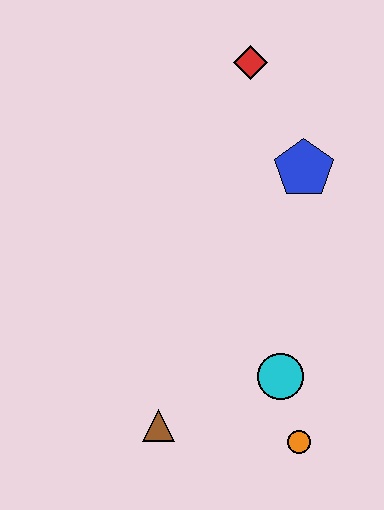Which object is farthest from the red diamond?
The orange circle is farthest from the red diamond.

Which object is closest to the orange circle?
The cyan circle is closest to the orange circle.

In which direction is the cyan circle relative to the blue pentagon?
The cyan circle is below the blue pentagon.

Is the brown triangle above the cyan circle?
No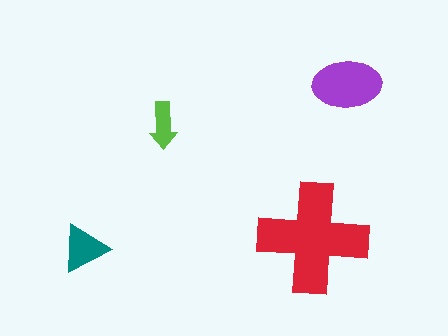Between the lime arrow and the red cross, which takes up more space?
The red cross.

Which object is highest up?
The purple ellipse is topmost.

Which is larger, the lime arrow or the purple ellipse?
The purple ellipse.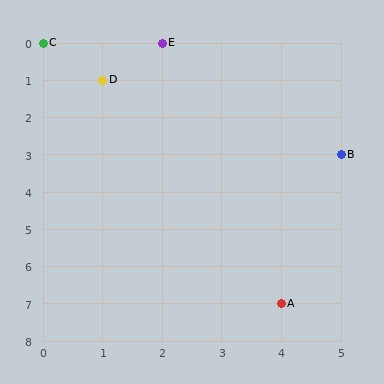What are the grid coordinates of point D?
Point D is at grid coordinates (1, 1).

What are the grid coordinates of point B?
Point B is at grid coordinates (5, 3).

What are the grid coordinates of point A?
Point A is at grid coordinates (4, 7).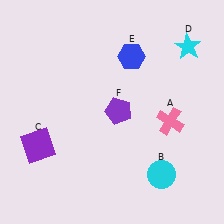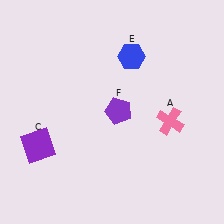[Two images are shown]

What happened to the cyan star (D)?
The cyan star (D) was removed in Image 2. It was in the top-right area of Image 1.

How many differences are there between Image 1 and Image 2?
There are 2 differences between the two images.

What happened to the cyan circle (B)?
The cyan circle (B) was removed in Image 2. It was in the bottom-right area of Image 1.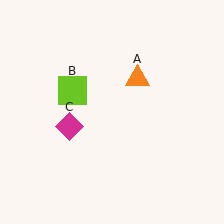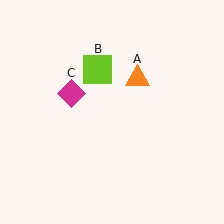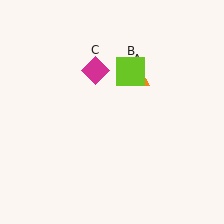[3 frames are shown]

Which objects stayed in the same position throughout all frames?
Orange triangle (object A) remained stationary.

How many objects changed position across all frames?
2 objects changed position: lime square (object B), magenta diamond (object C).